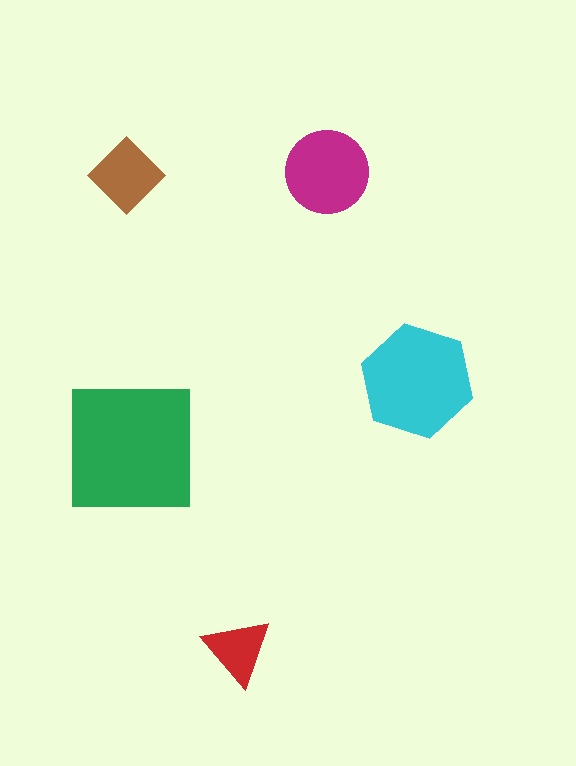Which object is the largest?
The green square.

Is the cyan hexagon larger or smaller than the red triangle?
Larger.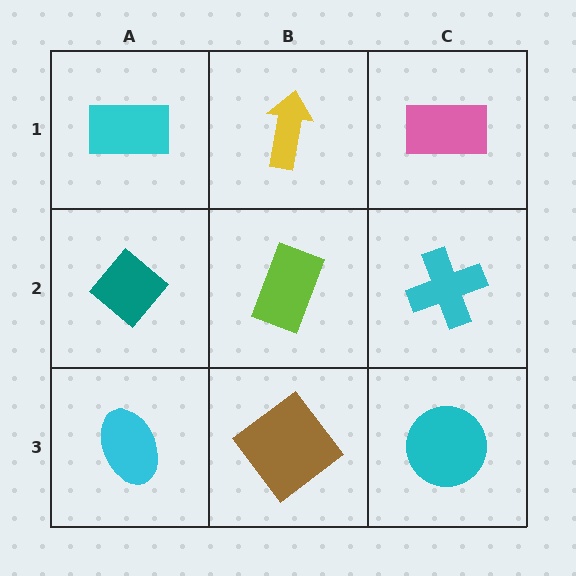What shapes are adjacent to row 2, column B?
A yellow arrow (row 1, column B), a brown diamond (row 3, column B), a teal diamond (row 2, column A), a cyan cross (row 2, column C).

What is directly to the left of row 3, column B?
A cyan ellipse.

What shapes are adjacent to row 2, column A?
A cyan rectangle (row 1, column A), a cyan ellipse (row 3, column A), a lime rectangle (row 2, column B).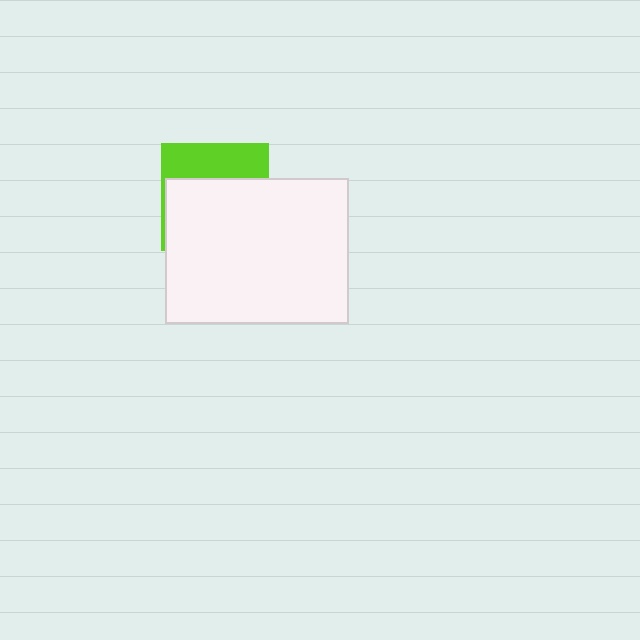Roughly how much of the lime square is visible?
A small part of it is visible (roughly 34%).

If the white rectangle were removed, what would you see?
You would see the complete lime square.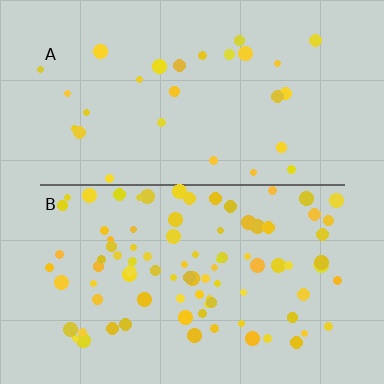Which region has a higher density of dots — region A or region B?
B (the bottom).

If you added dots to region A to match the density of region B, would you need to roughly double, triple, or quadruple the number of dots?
Approximately triple.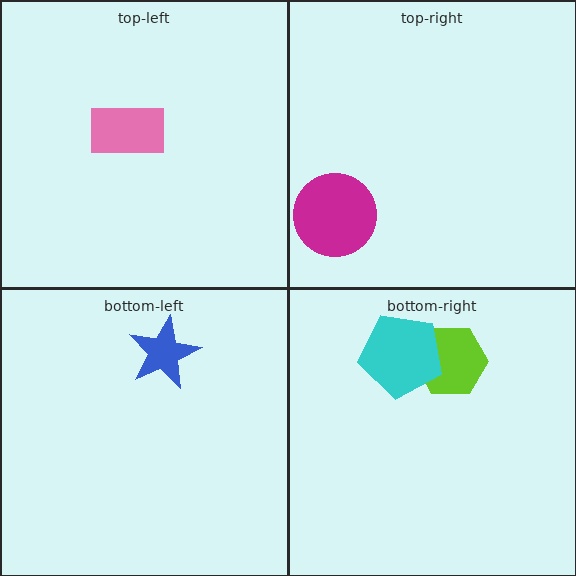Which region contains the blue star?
The bottom-left region.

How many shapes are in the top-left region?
1.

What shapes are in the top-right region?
The magenta circle.